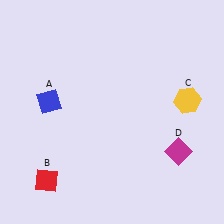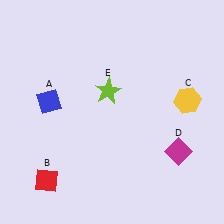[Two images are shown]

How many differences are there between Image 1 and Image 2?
There is 1 difference between the two images.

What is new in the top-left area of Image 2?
A lime star (E) was added in the top-left area of Image 2.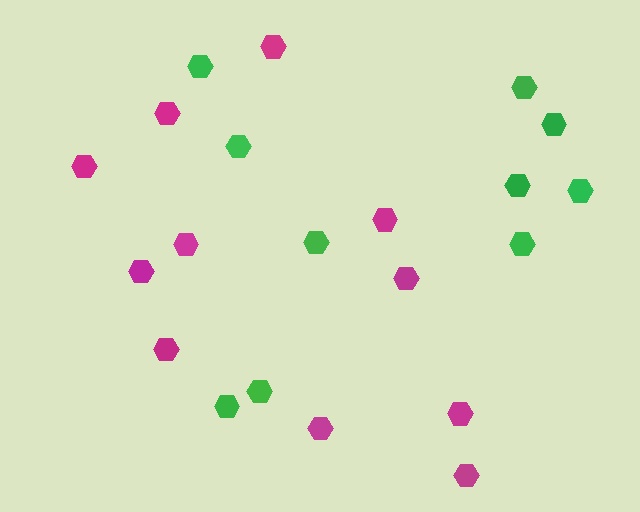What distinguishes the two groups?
There are 2 groups: one group of magenta hexagons (11) and one group of green hexagons (10).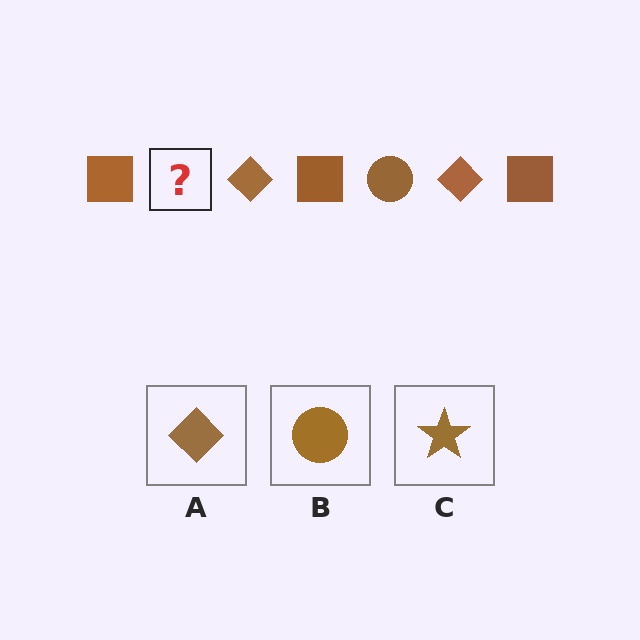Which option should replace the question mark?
Option B.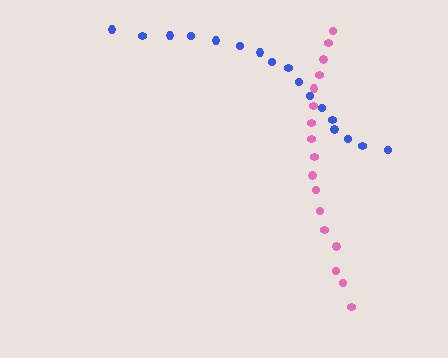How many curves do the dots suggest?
There are 2 distinct paths.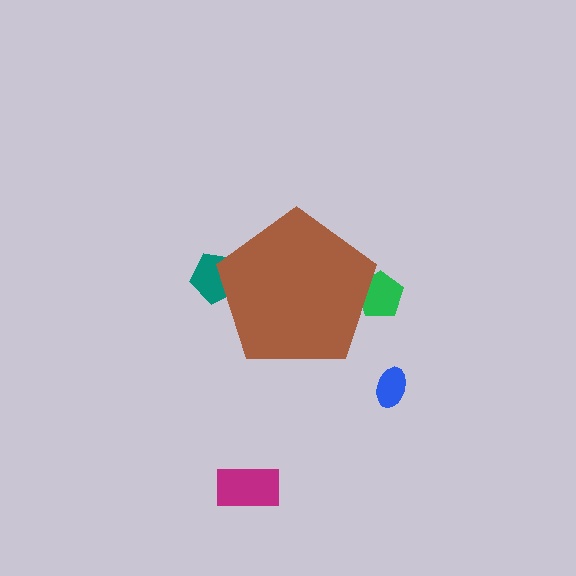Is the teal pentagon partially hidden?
Yes, the teal pentagon is partially hidden behind the brown pentagon.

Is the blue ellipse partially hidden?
No, the blue ellipse is fully visible.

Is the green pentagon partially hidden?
Yes, the green pentagon is partially hidden behind the brown pentagon.